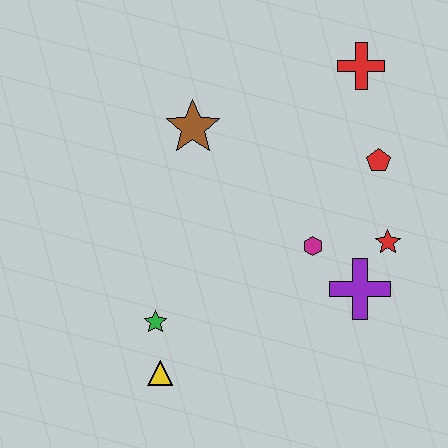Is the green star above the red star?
No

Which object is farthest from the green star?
The red cross is farthest from the green star.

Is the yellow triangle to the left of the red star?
Yes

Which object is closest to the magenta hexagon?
The purple cross is closest to the magenta hexagon.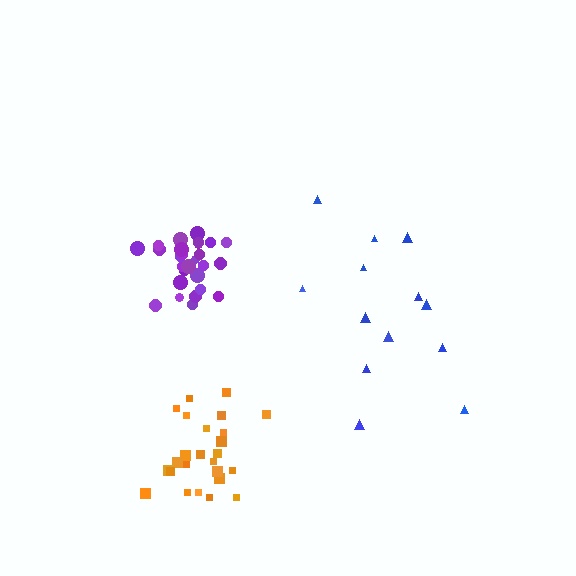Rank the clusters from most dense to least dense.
purple, orange, blue.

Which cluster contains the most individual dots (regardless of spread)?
Purple (27).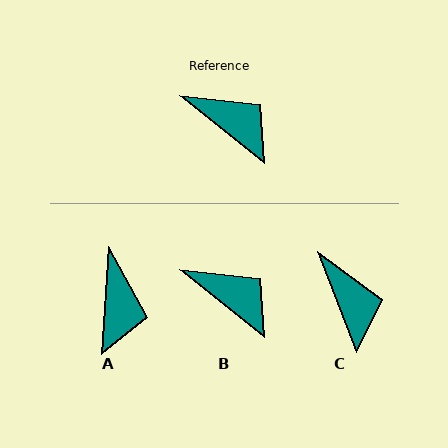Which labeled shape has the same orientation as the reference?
B.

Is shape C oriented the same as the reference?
No, it is off by about 30 degrees.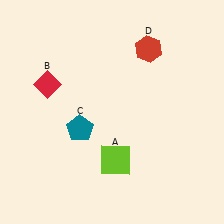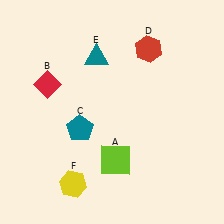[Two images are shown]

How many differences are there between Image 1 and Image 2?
There are 2 differences between the two images.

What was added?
A teal triangle (E), a yellow hexagon (F) were added in Image 2.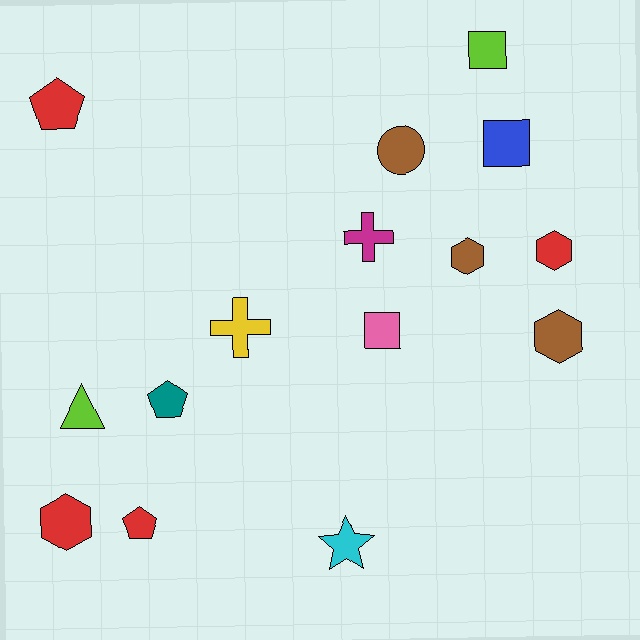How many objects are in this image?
There are 15 objects.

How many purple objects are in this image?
There are no purple objects.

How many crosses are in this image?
There are 2 crosses.